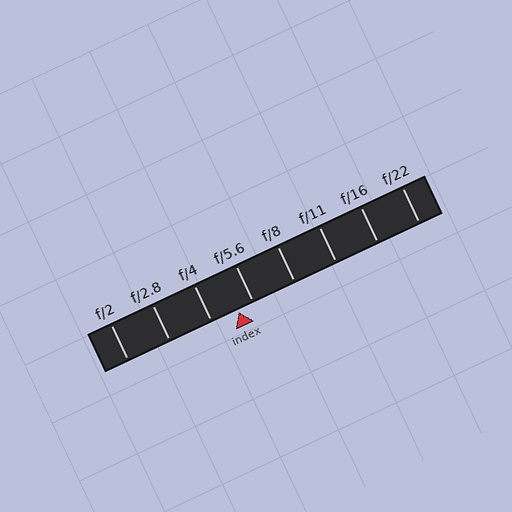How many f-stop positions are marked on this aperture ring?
There are 8 f-stop positions marked.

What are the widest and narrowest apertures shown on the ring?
The widest aperture shown is f/2 and the narrowest is f/22.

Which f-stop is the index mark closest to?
The index mark is closest to f/5.6.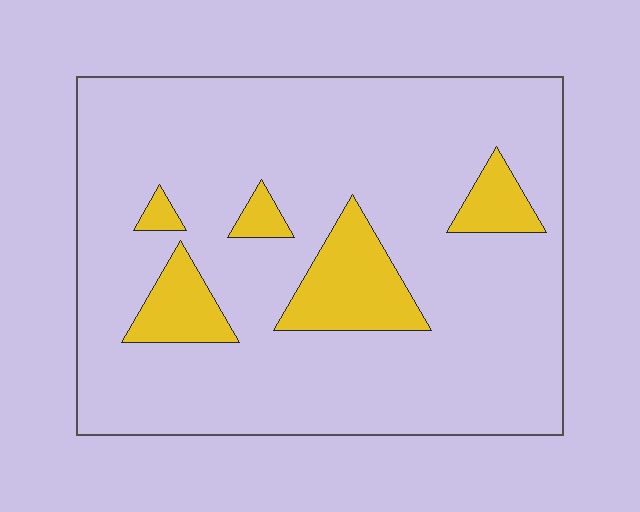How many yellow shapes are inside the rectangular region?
5.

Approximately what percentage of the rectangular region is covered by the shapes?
Approximately 15%.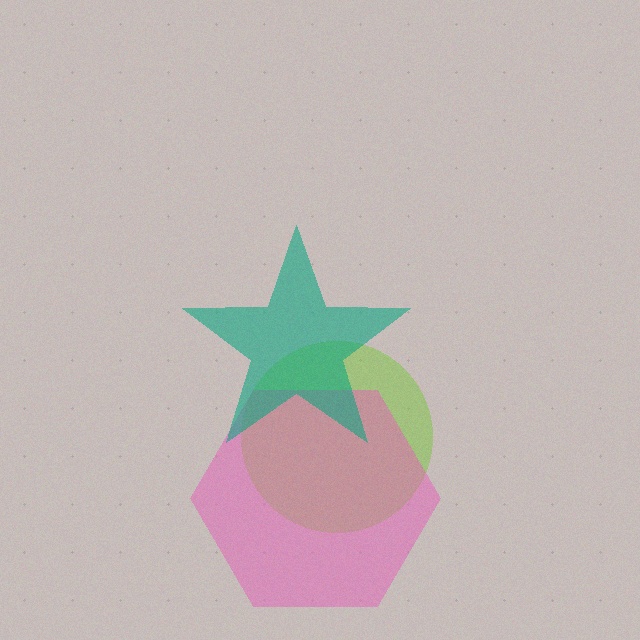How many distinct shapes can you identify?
There are 3 distinct shapes: a lime circle, a pink hexagon, a teal star.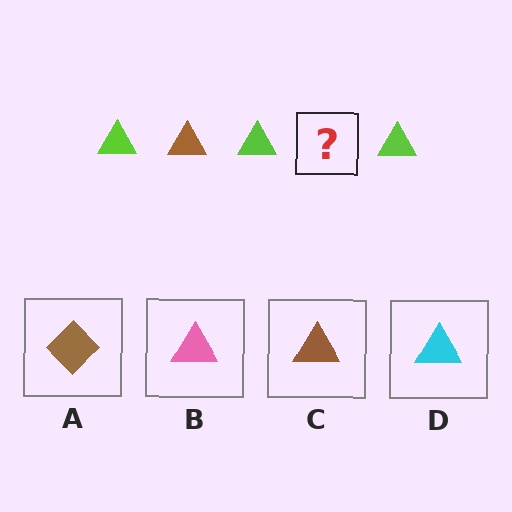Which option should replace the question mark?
Option C.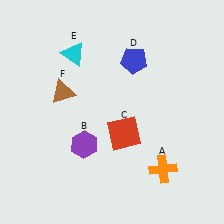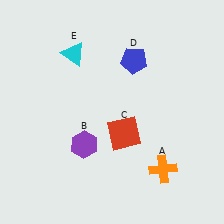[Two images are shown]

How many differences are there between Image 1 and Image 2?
There is 1 difference between the two images.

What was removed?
The brown triangle (F) was removed in Image 2.